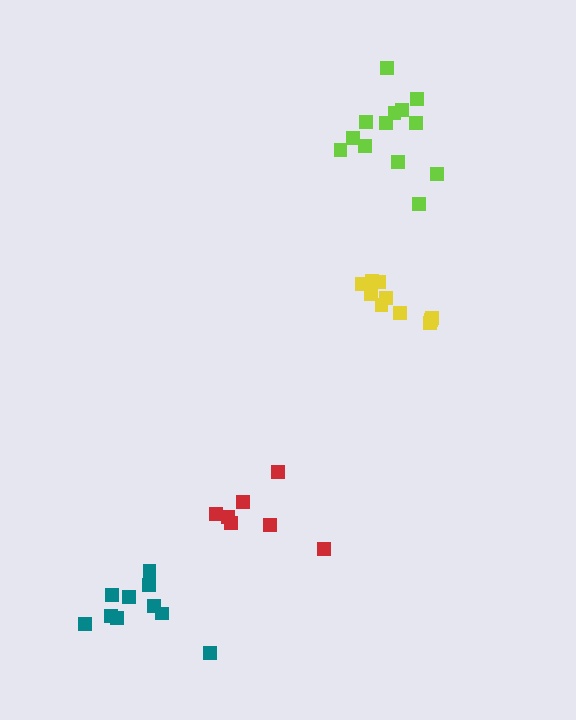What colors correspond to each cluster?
The clusters are colored: yellow, lime, teal, red.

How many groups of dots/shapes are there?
There are 4 groups.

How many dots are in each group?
Group 1: 10 dots, Group 2: 13 dots, Group 3: 10 dots, Group 4: 7 dots (40 total).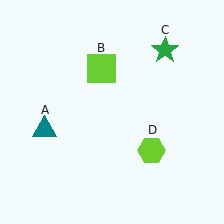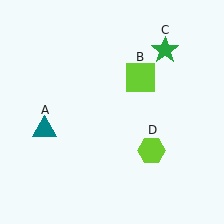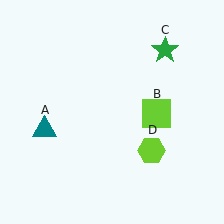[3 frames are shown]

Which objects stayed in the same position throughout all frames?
Teal triangle (object A) and green star (object C) and lime hexagon (object D) remained stationary.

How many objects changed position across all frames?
1 object changed position: lime square (object B).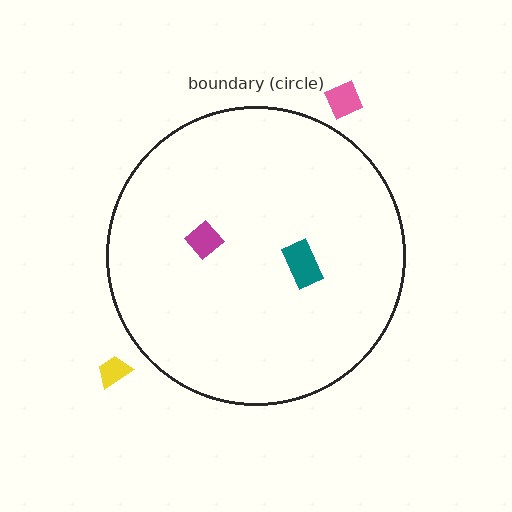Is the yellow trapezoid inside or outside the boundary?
Outside.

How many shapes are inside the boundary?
2 inside, 2 outside.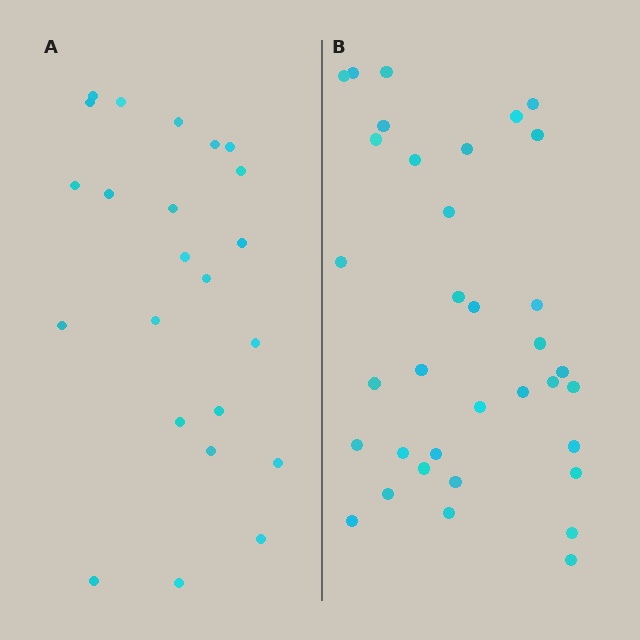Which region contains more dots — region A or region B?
Region B (the right region) has more dots.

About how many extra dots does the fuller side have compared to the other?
Region B has roughly 12 or so more dots than region A.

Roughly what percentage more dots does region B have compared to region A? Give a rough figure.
About 50% more.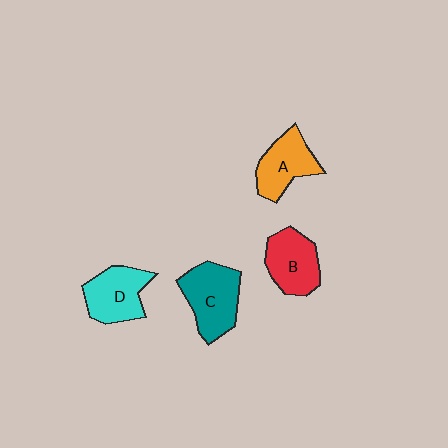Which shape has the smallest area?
Shape A (orange).